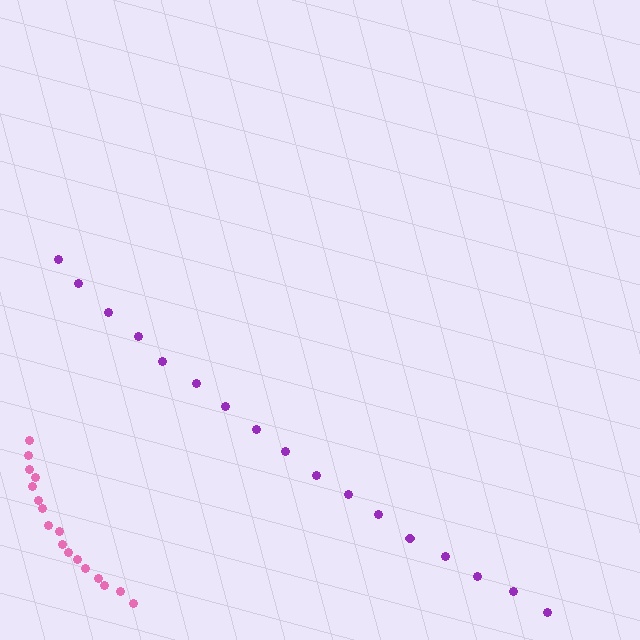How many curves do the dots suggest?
There are 2 distinct paths.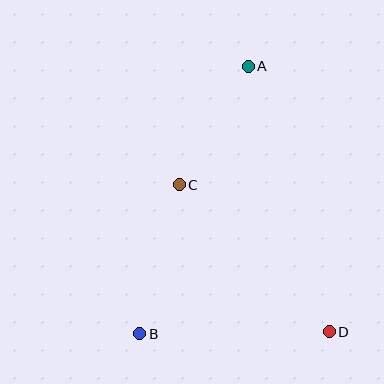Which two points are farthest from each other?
Points A and B are farthest from each other.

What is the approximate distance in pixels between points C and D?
The distance between C and D is approximately 210 pixels.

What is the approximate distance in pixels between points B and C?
The distance between B and C is approximately 154 pixels.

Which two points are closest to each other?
Points A and C are closest to each other.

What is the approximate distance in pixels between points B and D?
The distance between B and D is approximately 189 pixels.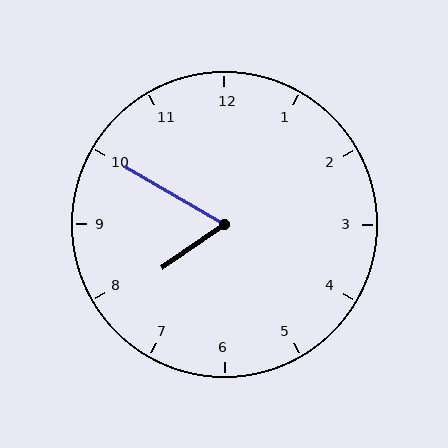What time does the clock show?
7:50.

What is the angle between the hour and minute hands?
Approximately 65 degrees.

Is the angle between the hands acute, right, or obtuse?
It is acute.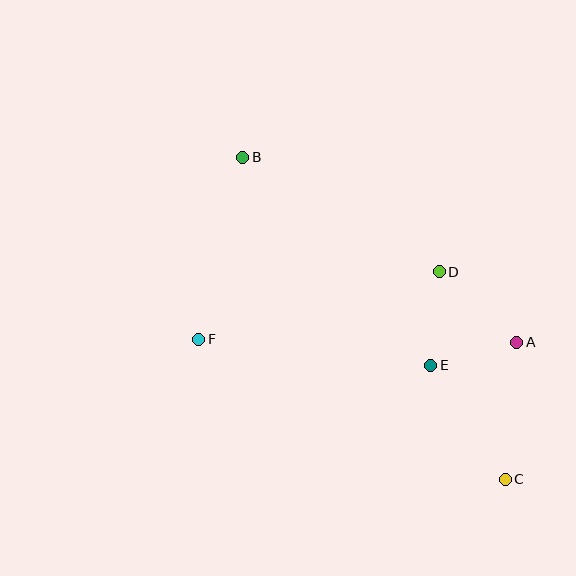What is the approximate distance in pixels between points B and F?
The distance between B and F is approximately 187 pixels.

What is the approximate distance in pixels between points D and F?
The distance between D and F is approximately 250 pixels.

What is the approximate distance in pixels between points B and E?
The distance between B and E is approximately 280 pixels.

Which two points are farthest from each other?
Points B and C are farthest from each other.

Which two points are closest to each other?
Points A and E are closest to each other.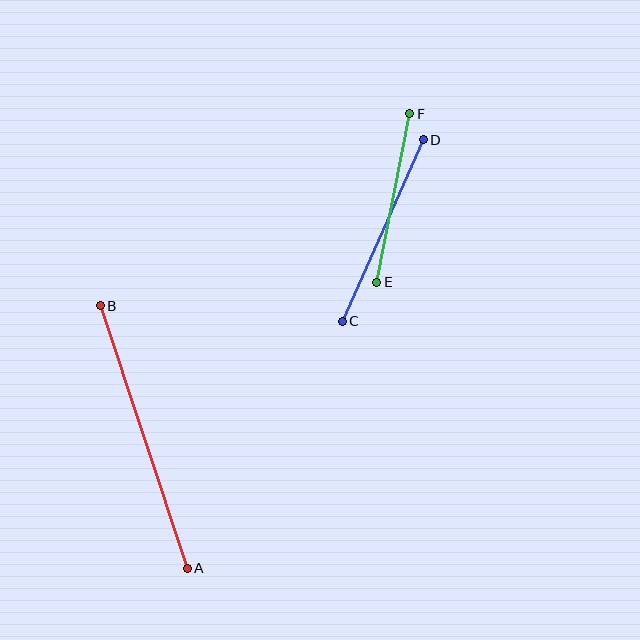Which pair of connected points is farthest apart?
Points A and B are farthest apart.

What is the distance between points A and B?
The distance is approximately 276 pixels.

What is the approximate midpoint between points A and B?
The midpoint is at approximately (144, 437) pixels.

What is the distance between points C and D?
The distance is approximately 199 pixels.